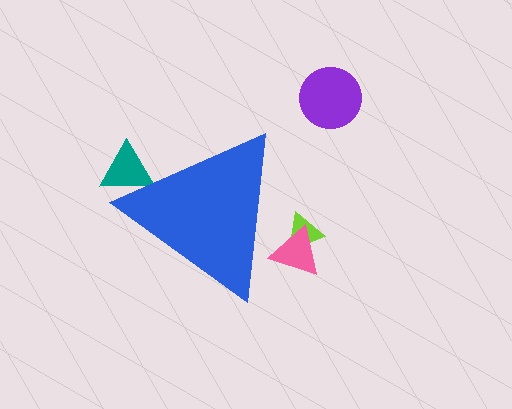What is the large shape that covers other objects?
A blue triangle.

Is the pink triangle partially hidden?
Yes, the pink triangle is partially hidden behind the blue triangle.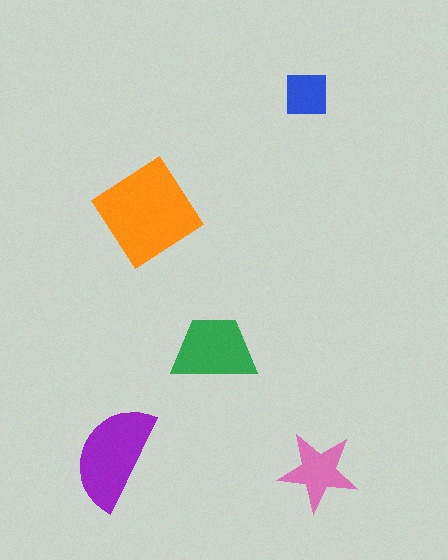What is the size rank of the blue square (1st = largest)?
5th.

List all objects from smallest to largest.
The blue square, the pink star, the green trapezoid, the purple semicircle, the orange diamond.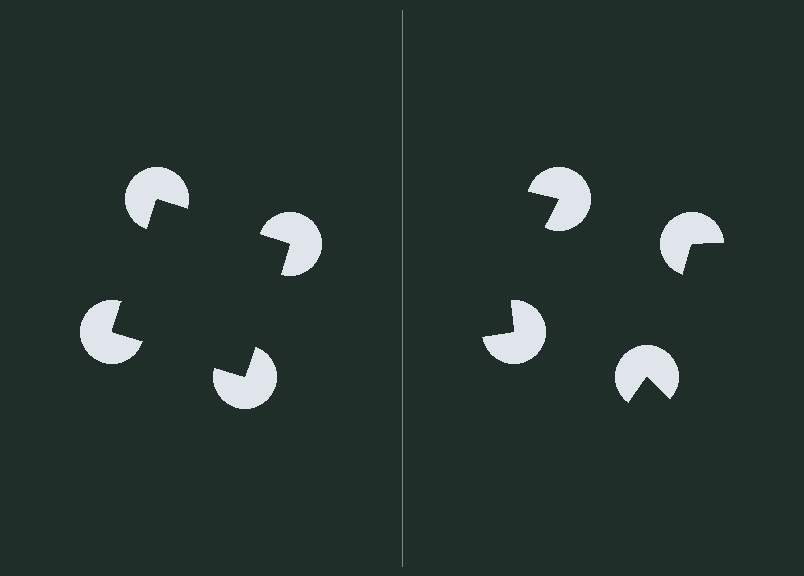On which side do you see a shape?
An illusory square appears on the left side. On the right side the wedge cuts are rotated, so no coherent shape forms.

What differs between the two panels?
The pac-man discs are positioned identically on both sides; only the wedge orientations differ. On the left they align to a square; on the right they are misaligned.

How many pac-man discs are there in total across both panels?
8 — 4 on each side.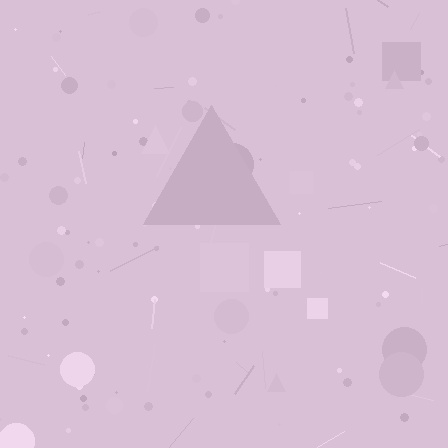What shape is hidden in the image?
A triangle is hidden in the image.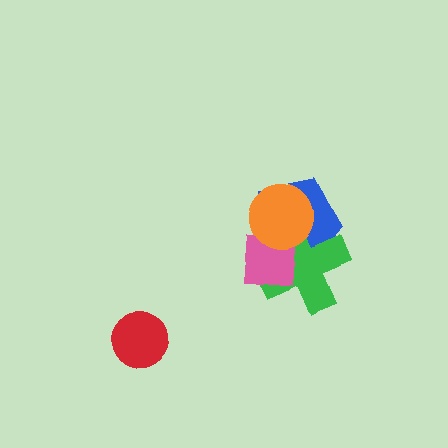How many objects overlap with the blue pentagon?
3 objects overlap with the blue pentagon.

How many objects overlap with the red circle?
0 objects overlap with the red circle.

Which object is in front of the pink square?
The orange circle is in front of the pink square.